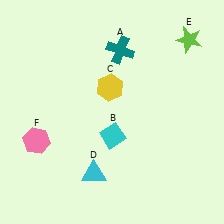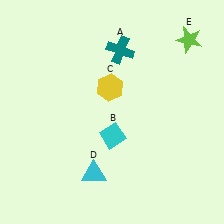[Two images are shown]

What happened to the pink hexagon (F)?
The pink hexagon (F) was removed in Image 2. It was in the bottom-left area of Image 1.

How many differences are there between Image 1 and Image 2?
There is 1 difference between the two images.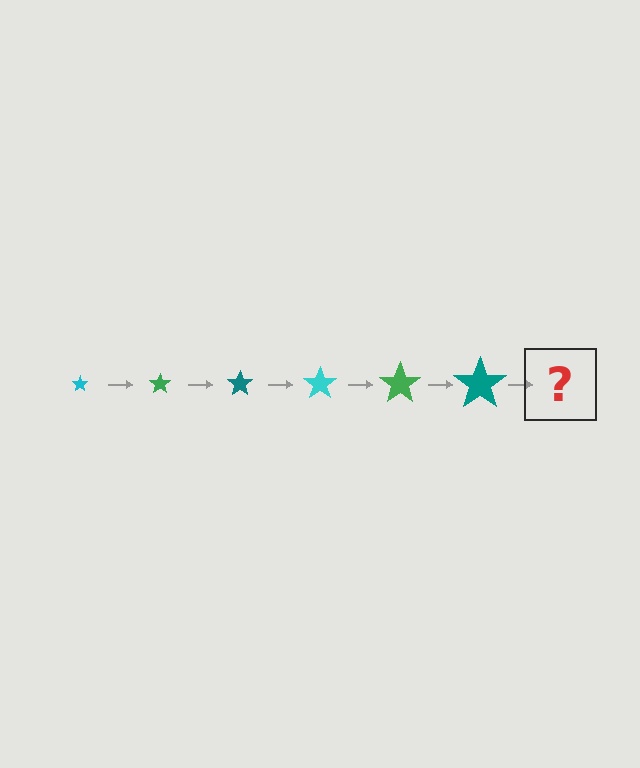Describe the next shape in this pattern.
It should be a cyan star, larger than the previous one.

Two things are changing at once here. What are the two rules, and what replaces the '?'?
The two rules are that the star grows larger each step and the color cycles through cyan, green, and teal. The '?' should be a cyan star, larger than the previous one.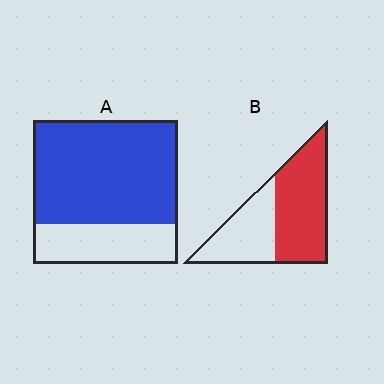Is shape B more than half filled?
Yes.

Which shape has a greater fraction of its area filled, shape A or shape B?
Shape A.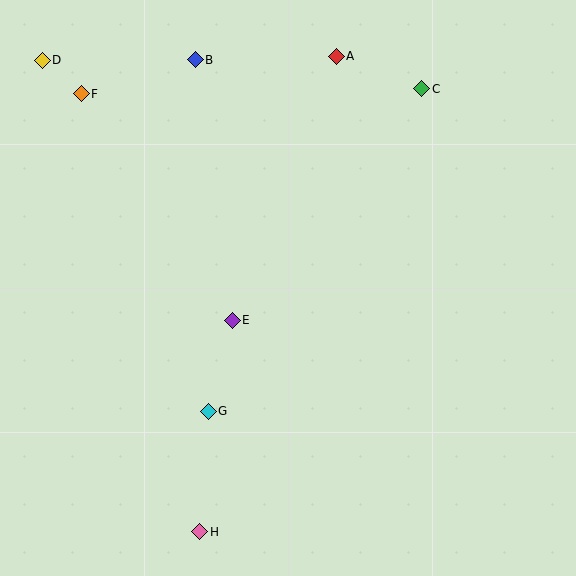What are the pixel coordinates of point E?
Point E is at (232, 320).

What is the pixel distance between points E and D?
The distance between E and D is 322 pixels.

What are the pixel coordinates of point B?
Point B is at (195, 60).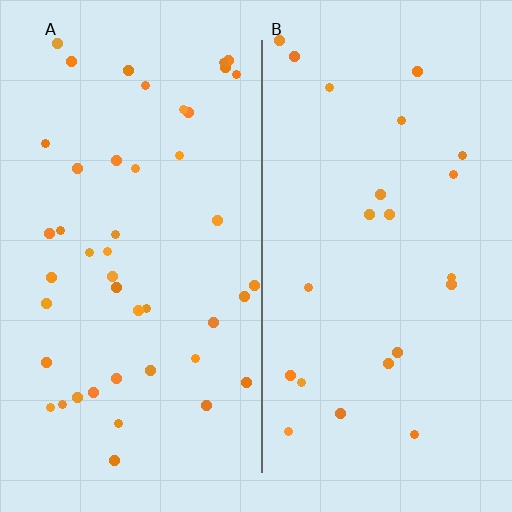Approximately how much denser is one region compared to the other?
Approximately 2.0× — region A over region B.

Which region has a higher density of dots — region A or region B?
A (the left).